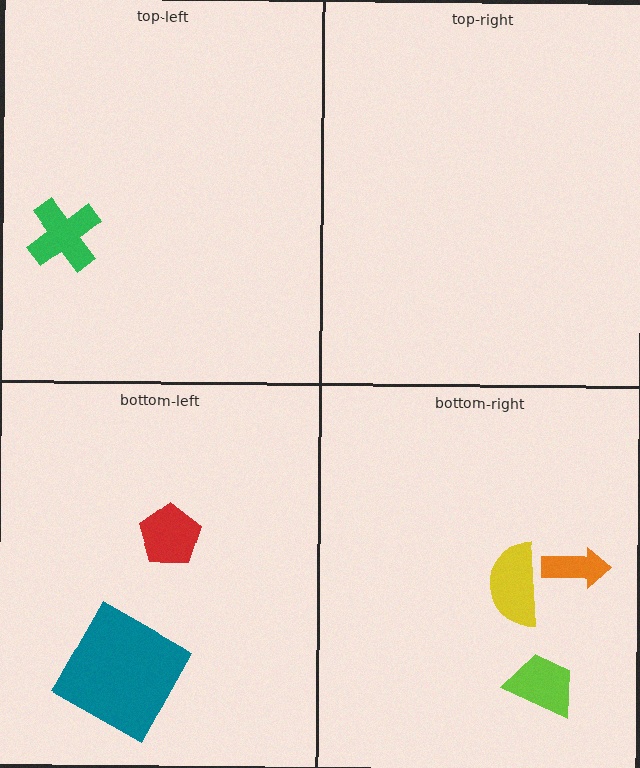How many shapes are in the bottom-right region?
3.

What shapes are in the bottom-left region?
The red pentagon, the teal square.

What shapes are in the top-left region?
The green cross.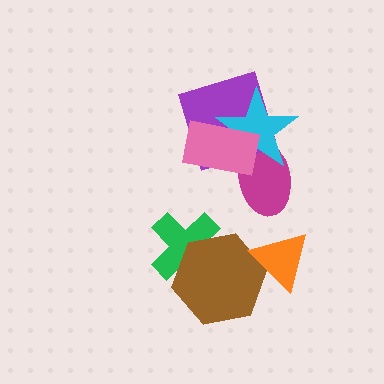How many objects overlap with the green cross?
1 object overlaps with the green cross.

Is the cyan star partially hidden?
Yes, it is partially covered by another shape.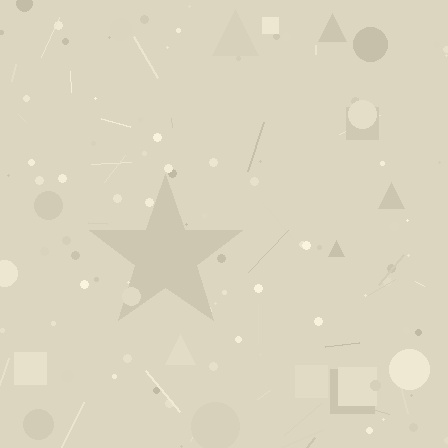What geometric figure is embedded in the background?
A star is embedded in the background.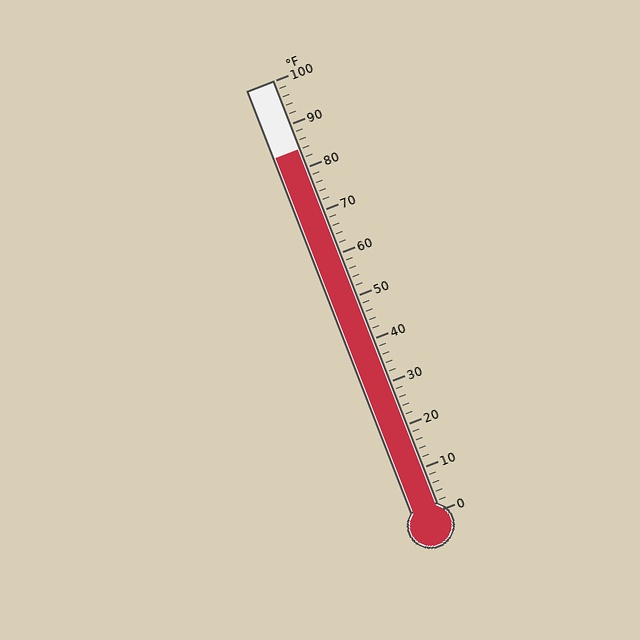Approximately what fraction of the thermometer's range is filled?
The thermometer is filled to approximately 85% of its range.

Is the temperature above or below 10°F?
The temperature is above 10°F.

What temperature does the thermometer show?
The thermometer shows approximately 84°F.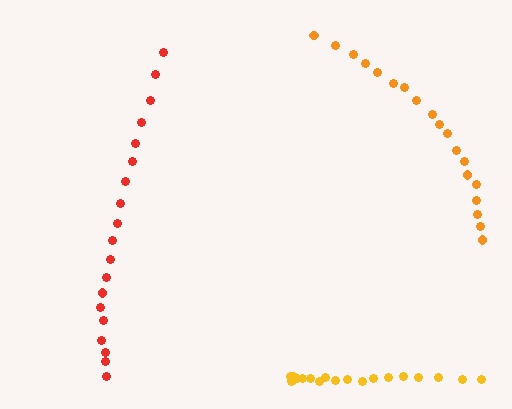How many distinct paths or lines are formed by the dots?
There are 3 distinct paths.